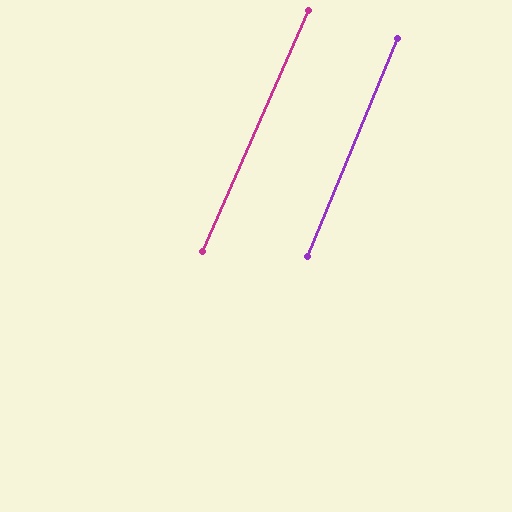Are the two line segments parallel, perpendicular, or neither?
Parallel — their directions differ by only 1.3°.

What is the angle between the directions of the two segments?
Approximately 1 degree.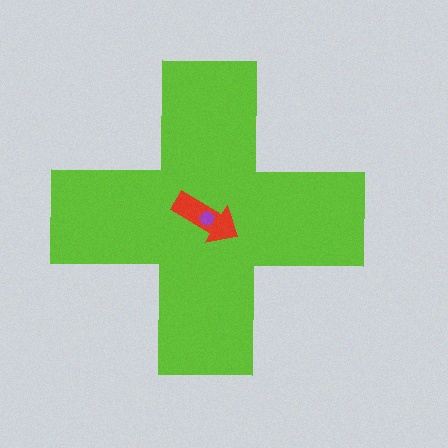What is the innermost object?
The purple pentagon.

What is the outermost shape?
The lime cross.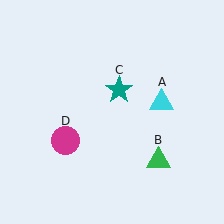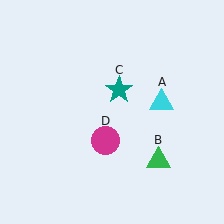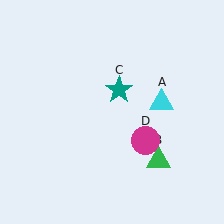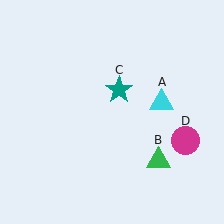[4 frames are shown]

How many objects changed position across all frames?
1 object changed position: magenta circle (object D).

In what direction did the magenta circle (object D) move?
The magenta circle (object D) moved right.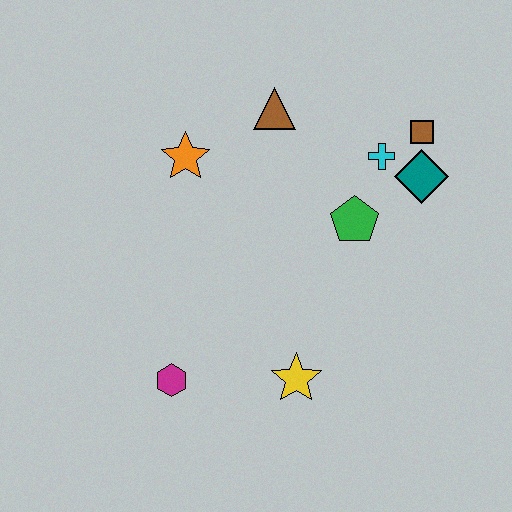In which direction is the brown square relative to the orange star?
The brown square is to the right of the orange star.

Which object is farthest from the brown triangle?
The magenta hexagon is farthest from the brown triangle.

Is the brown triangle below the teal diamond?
No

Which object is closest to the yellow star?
The magenta hexagon is closest to the yellow star.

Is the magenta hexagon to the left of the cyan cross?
Yes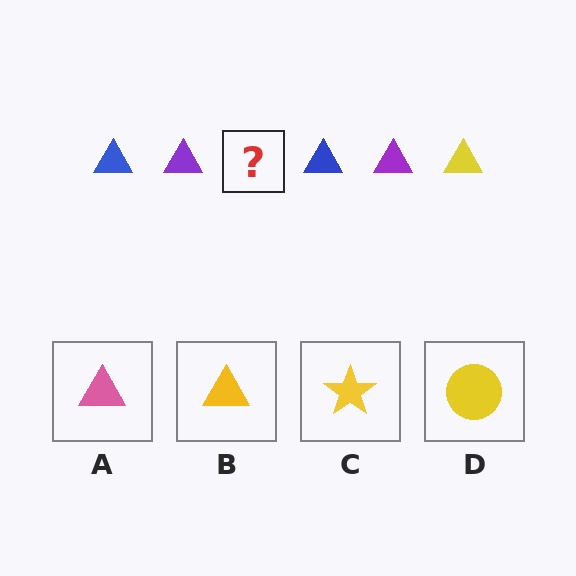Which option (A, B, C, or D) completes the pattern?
B.